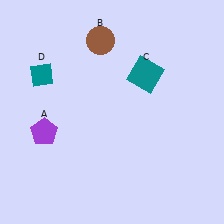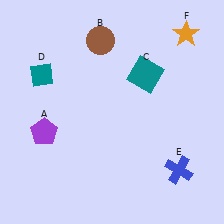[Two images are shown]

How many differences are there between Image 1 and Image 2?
There are 2 differences between the two images.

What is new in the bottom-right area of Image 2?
A blue cross (E) was added in the bottom-right area of Image 2.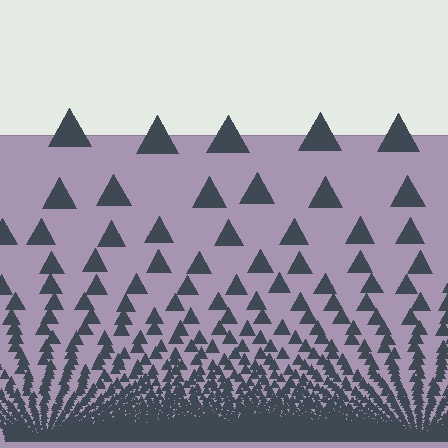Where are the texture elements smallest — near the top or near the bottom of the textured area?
Near the bottom.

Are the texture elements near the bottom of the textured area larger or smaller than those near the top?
Smaller. The gradient is inverted — elements near the bottom are smaller and denser.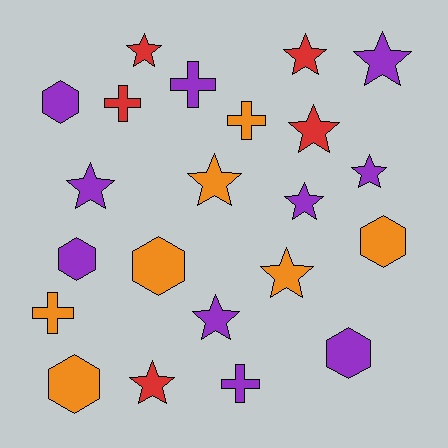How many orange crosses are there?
There are 2 orange crosses.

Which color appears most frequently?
Purple, with 10 objects.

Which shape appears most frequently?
Star, with 11 objects.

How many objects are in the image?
There are 22 objects.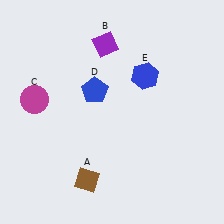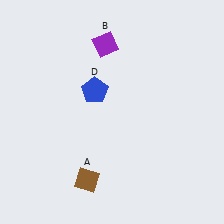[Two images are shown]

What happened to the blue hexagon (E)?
The blue hexagon (E) was removed in Image 2. It was in the top-right area of Image 1.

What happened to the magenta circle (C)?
The magenta circle (C) was removed in Image 2. It was in the top-left area of Image 1.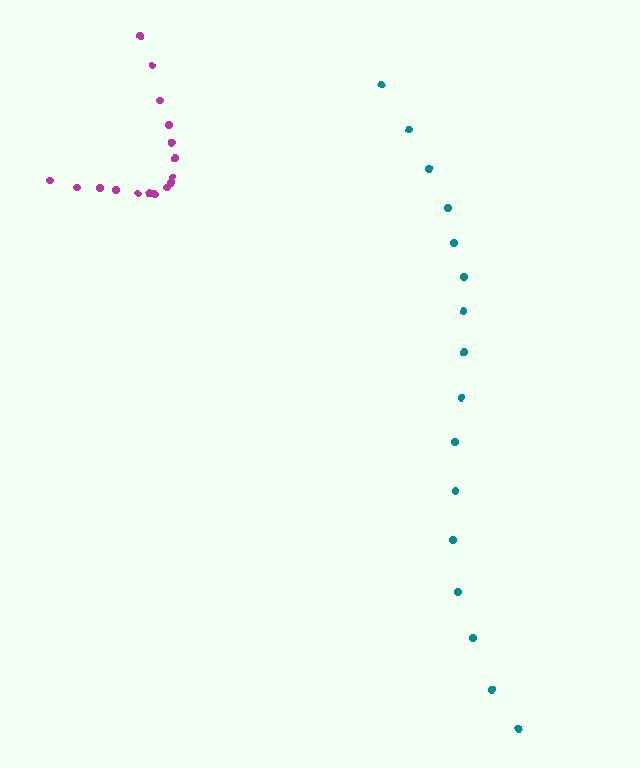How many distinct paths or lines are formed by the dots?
There are 2 distinct paths.